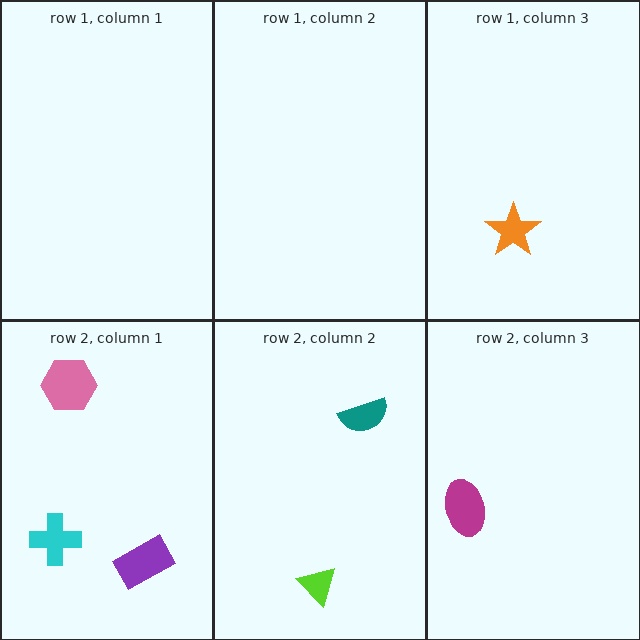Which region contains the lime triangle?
The row 2, column 2 region.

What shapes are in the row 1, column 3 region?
The orange star.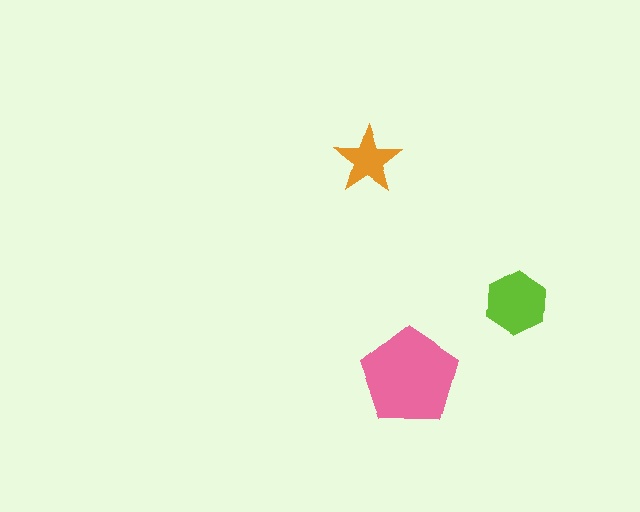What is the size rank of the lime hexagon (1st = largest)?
2nd.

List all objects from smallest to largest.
The orange star, the lime hexagon, the pink pentagon.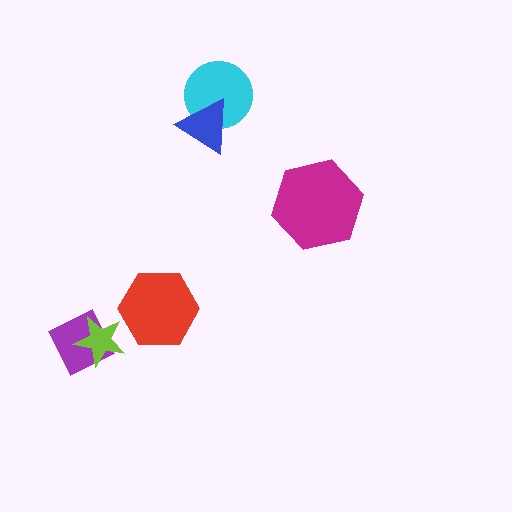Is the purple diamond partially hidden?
Yes, it is partially covered by another shape.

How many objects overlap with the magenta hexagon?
0 objects overlap with the magenta hexagon.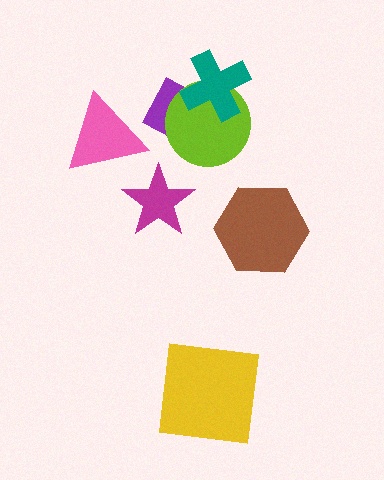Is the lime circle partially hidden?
Yes, it is partially covered by another shape.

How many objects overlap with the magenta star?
0 objects overlap with the magenta star.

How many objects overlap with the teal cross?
2 objects overlap with the teal cross.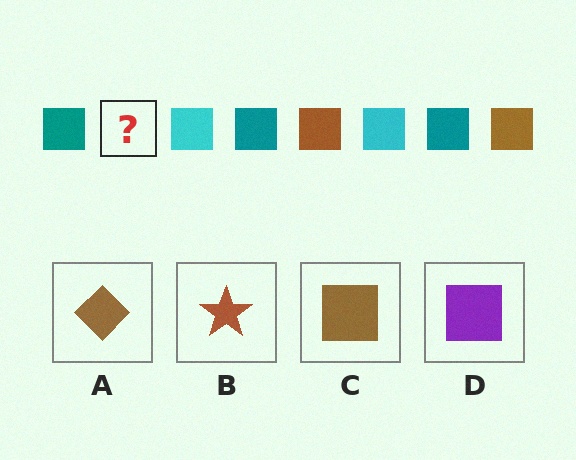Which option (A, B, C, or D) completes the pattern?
C.